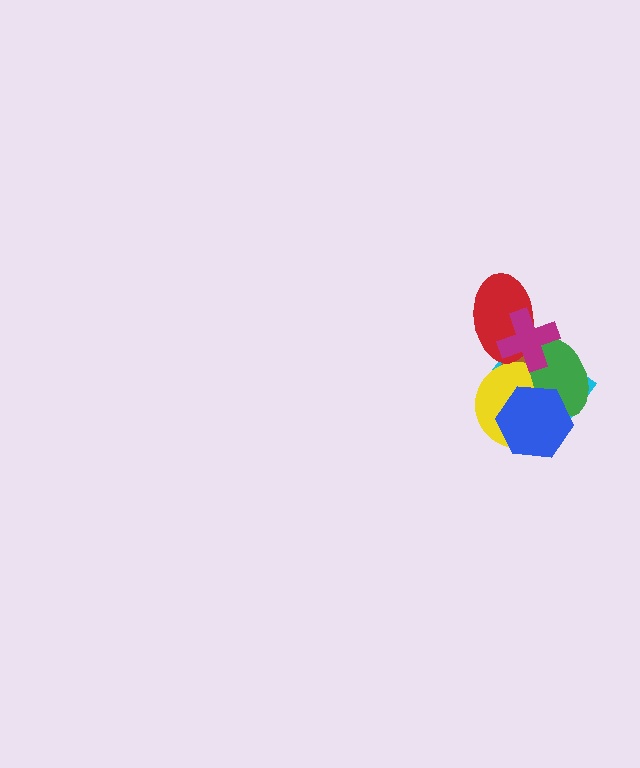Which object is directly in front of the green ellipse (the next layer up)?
The magenta cross is directly in front of the green ellipse.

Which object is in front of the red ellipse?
The magenta cross is in front of the red ellipse.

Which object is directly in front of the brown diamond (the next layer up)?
The yellow circle is directly in front of the brown diamond.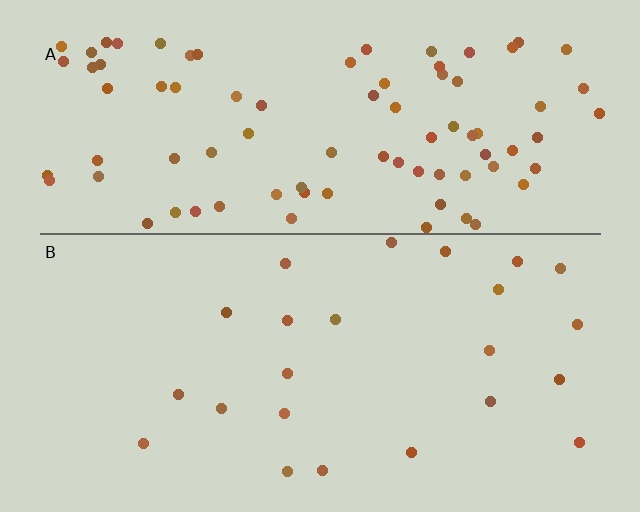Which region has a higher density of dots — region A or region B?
A (the top).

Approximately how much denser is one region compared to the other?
Approximately 3.8× — region A over region B.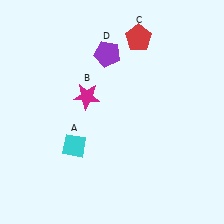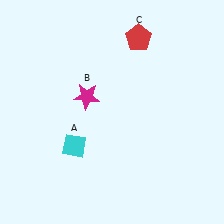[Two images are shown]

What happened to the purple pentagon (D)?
The purple pentagon (D) was removed in Image 2. It was in the top-left area of Image 1.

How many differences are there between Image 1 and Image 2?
There is 1 difference between the two images.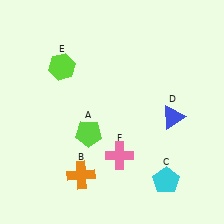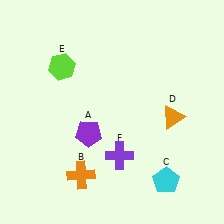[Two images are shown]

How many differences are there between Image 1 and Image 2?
There are 3 differences between the two images.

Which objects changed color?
A changed from lime to purple. D changed from blue to orange. F changed from pink to purple.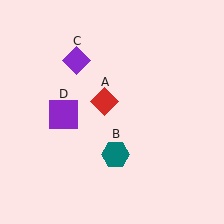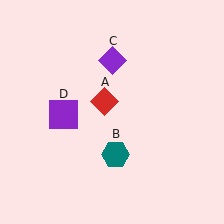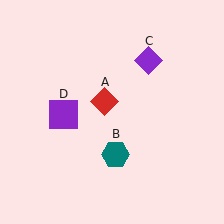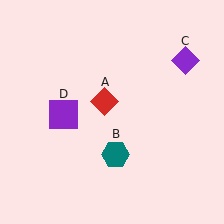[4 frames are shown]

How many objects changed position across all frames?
1 object changed position: purple diamond (object C).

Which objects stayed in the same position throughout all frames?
Red diamond (object A) and teal hexagon (object B) and purple square (object D) remained stationary.